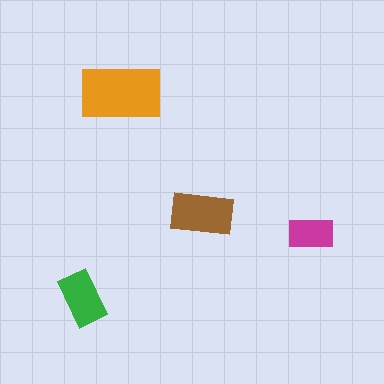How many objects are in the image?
There are 4 objects in the image.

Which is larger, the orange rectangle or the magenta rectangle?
The orange one.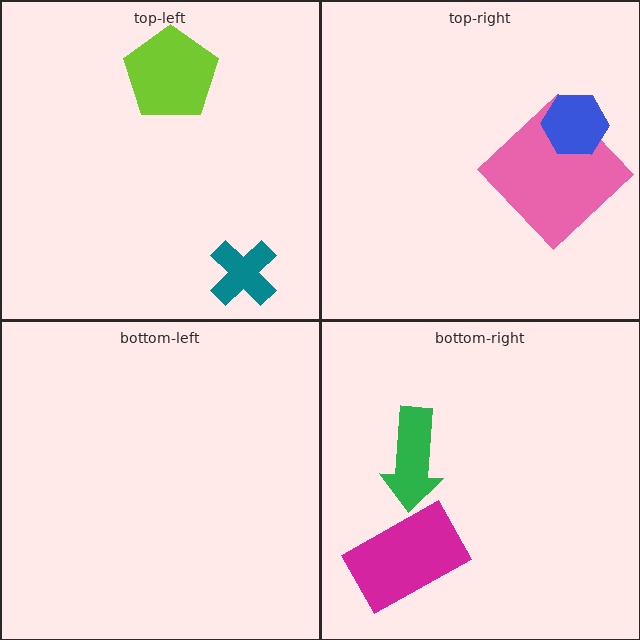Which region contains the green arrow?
The bottom-right region.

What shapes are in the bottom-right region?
The magenta rectangle, the green arrow.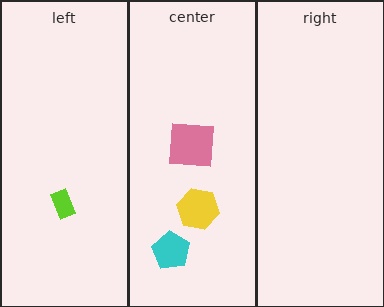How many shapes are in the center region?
3.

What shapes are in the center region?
The yellow hexagon, the pink square, the cyan pentagon.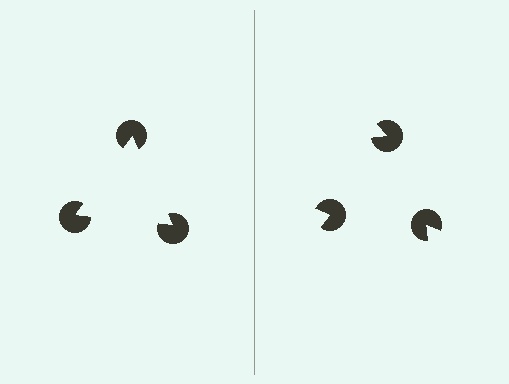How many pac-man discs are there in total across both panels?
6 — 3 on each side.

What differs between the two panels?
The pac-man discs are positioned identically on both sides; only the wedge orientations differ. On the left they align to a triangle; on the right they are misaligned.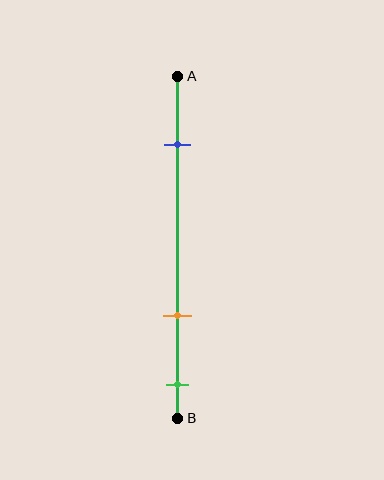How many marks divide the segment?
There are 3 marks dividing the segment.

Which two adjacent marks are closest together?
The orange and green marks are the closest adjacent pair.